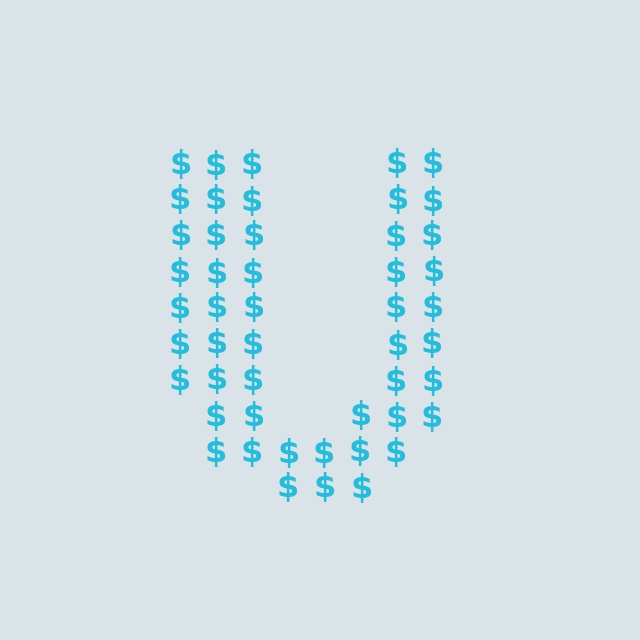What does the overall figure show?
The overall figure shows the letter U.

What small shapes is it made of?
It is made of small dollar signs.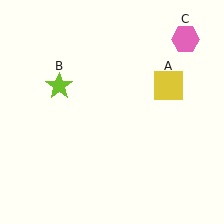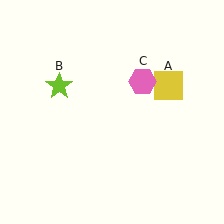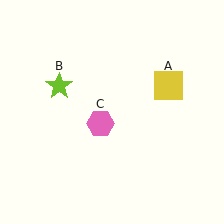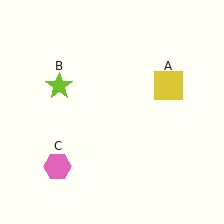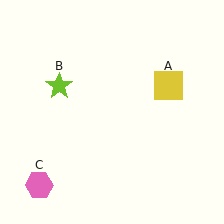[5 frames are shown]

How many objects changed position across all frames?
1 object changed position: pink hexagon (object C).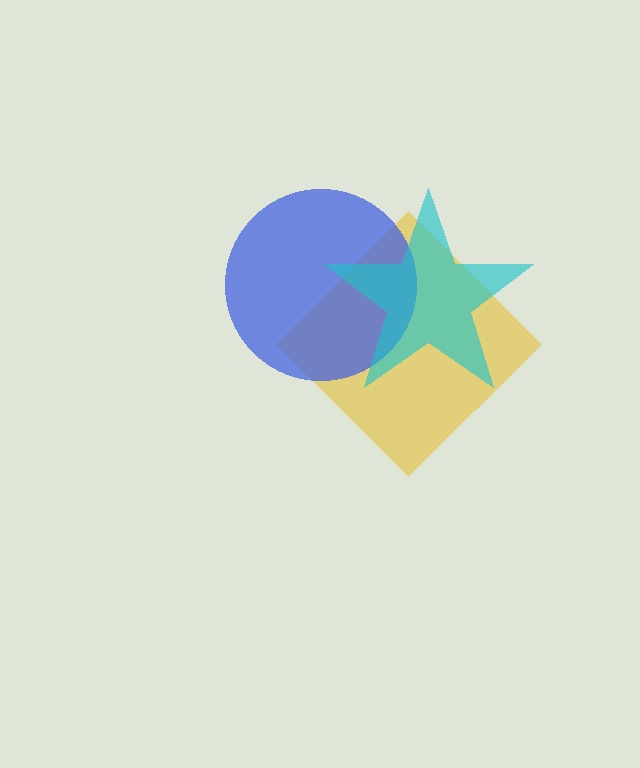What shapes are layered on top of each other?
The layered shapes are: a yellow diamond, a blue circle, a cyan star.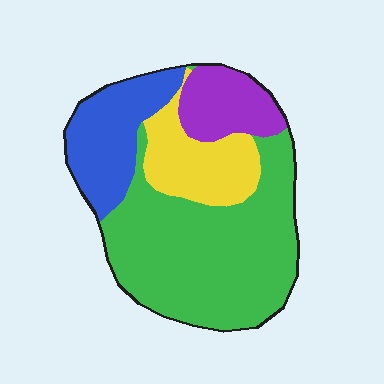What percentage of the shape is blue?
Blue takes up about one fifth (1/5) of the shape.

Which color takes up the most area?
Green, at roughly 50%.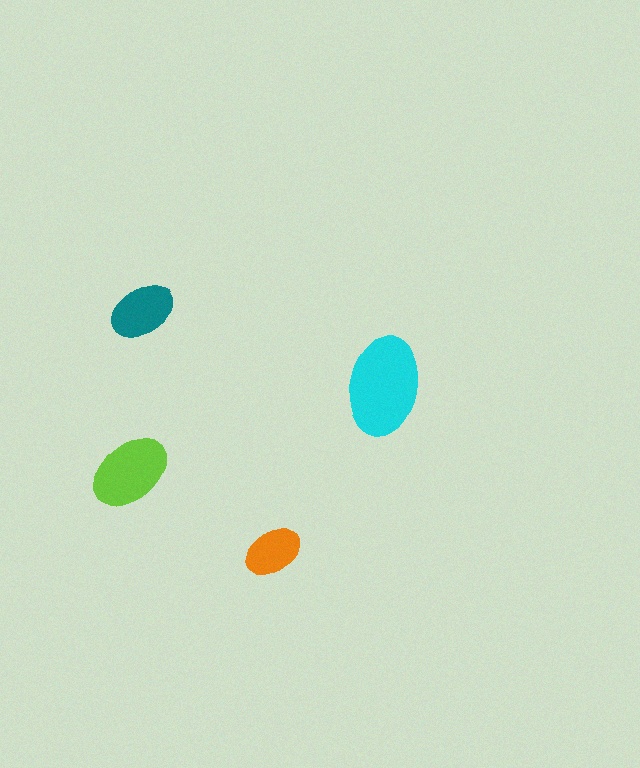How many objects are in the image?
There are 4 objects in the image.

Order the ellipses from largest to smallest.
the cyan one, the lime one, the teal one, the orange one.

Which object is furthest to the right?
The cyan ellipse is rightmost.